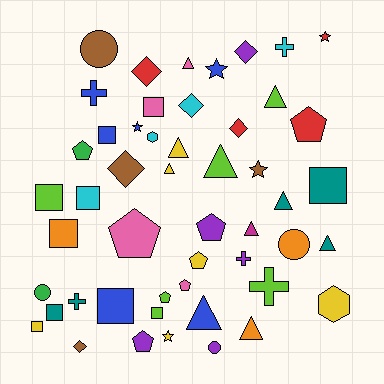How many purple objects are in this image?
There are 5 purple objects.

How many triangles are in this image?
There are 10 triangles.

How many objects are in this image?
There are 50 objects.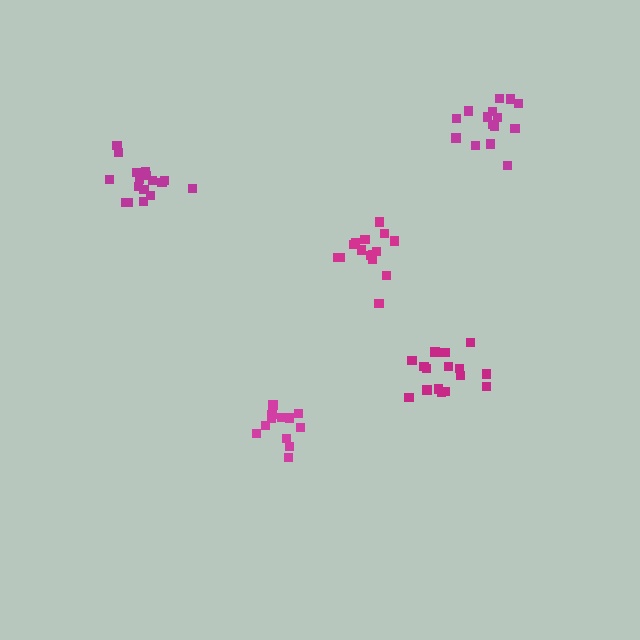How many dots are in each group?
Group 1: 17 dots, Group 2: 17 dots, Group 3: 15 dots, Group 4: 12 dots, Group 5: 15 dots (76 total).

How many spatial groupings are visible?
There are 5 spatial groupings.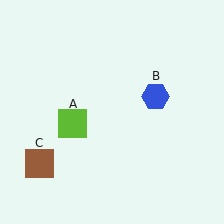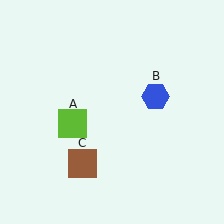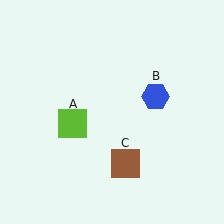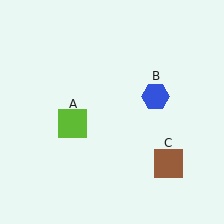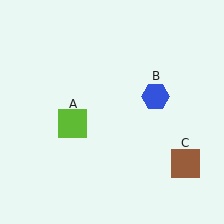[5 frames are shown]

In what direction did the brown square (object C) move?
The brown square (object C) moved right.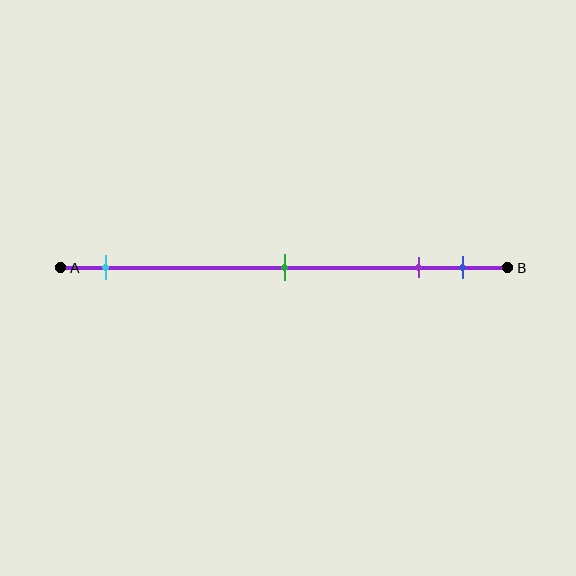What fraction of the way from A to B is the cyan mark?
The cyan mark is approximately 10% (0.1) of the way from A to B.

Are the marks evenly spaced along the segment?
No, the marks are not evenly spaced.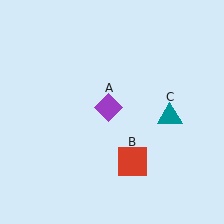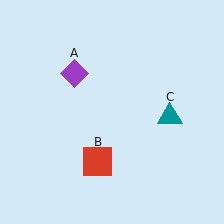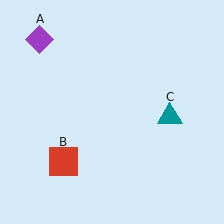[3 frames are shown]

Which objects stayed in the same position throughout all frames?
Teal triangle (object C) remained stationary.